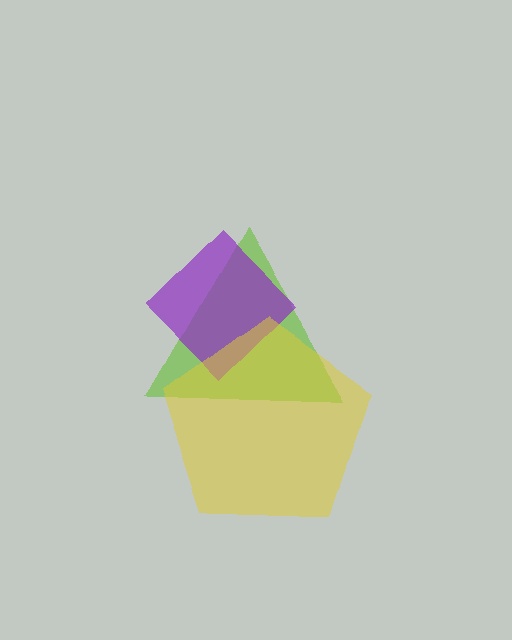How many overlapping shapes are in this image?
There are 3 overlapping shapes in the image.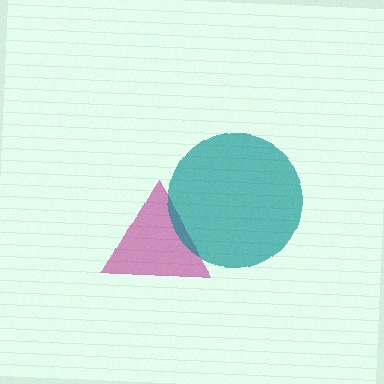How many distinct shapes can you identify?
There are 2 distinct shapes: a magenta triangle, a teal circle.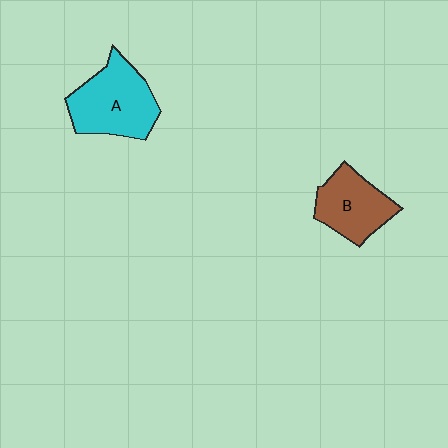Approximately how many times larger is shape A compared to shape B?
Approximately 1.3 times.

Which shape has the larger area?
Shape A (cyan).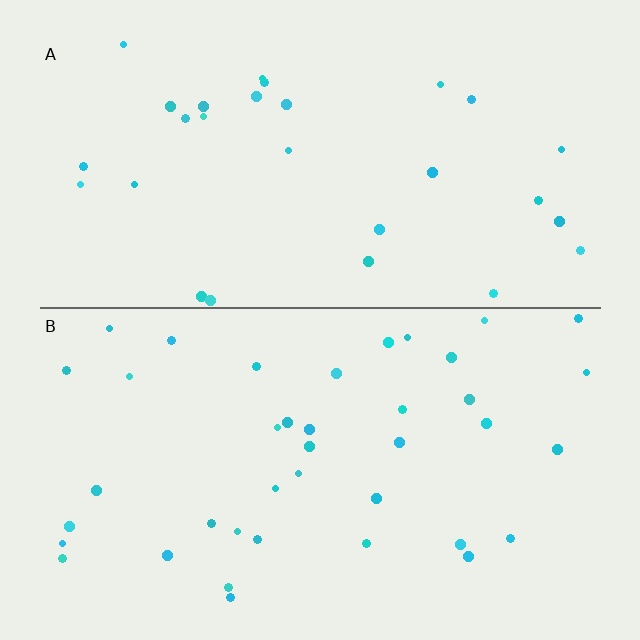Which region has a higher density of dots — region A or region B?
B (the bottom).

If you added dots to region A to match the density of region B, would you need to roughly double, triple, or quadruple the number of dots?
Approximately double.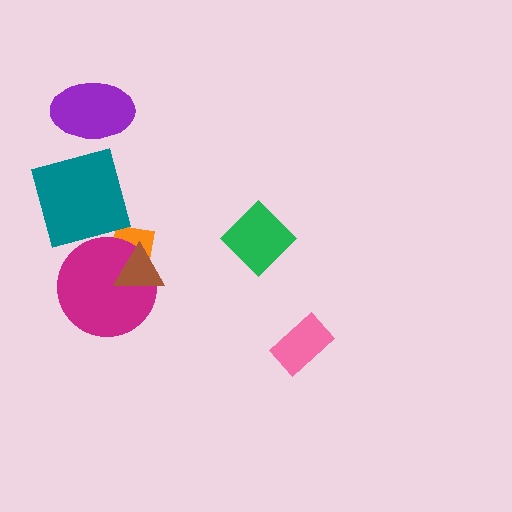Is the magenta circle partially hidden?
Yes, it is partially covered by another shape.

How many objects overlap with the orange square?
2 objects overlap with the orange square.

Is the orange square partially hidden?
Yes, it is partially covered by another shape.